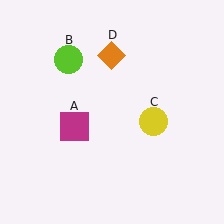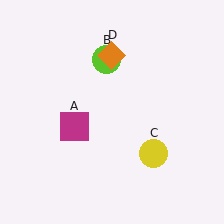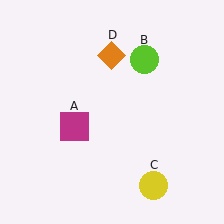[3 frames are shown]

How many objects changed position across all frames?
2 objects changed position: lime circle (object B), yellow circle (object C).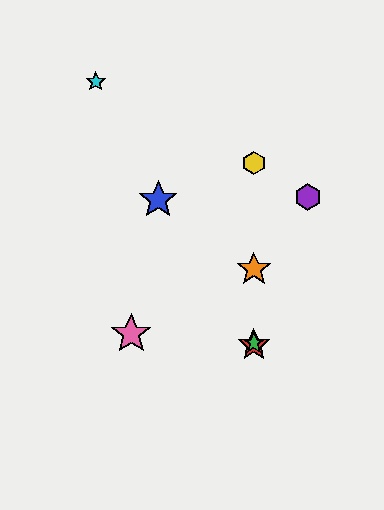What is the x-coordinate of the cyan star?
The cyan star is at x≈96.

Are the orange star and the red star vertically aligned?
Yes, both are at x≈254.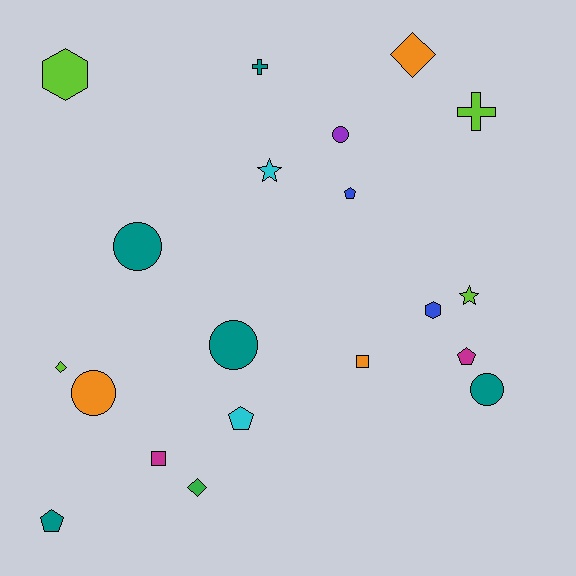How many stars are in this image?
There are 2 stars.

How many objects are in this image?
There are 20 objects.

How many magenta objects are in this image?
There are 2 magenta objects.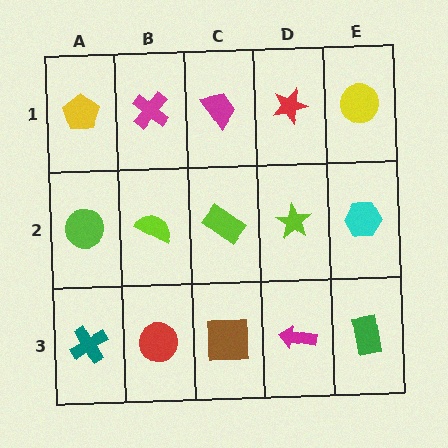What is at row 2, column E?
A cyan hexagon.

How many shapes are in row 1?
5 shapes.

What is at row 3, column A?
A teal cross.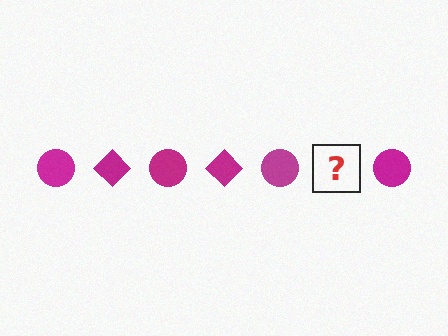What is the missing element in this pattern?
The missing element is a magenta diamond.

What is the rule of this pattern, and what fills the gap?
The rule is that the pattern cycles through circle, diamond shapes in magenta. The gap should be filled with a magenta diamond.